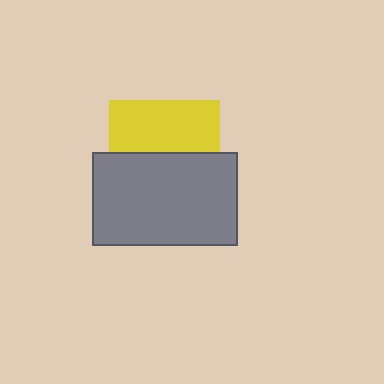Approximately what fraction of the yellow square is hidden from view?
Roughly 53% of the yellow square is hidden behind the gray rectangle.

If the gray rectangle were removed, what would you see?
You would see the complete yellow square.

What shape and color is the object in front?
The object in front is a gray rectangle.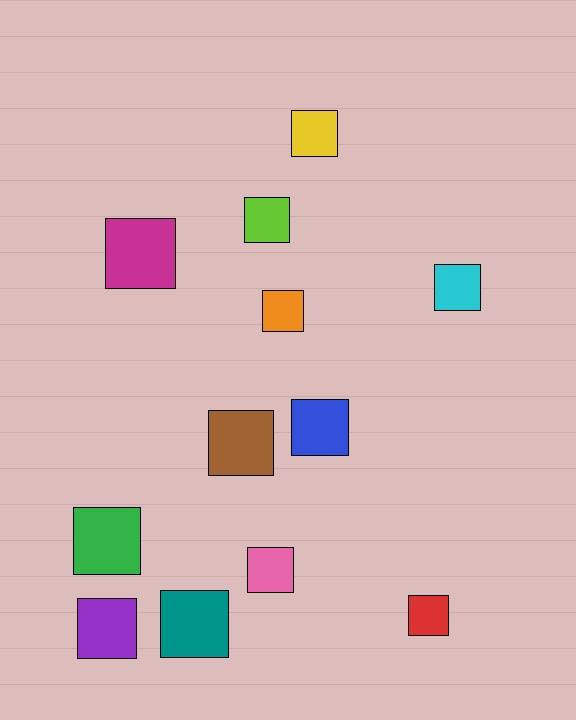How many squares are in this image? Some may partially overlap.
There are 12 squares.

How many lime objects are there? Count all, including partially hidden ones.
There is 1 lime object.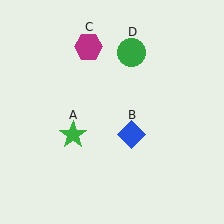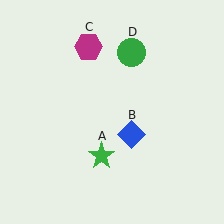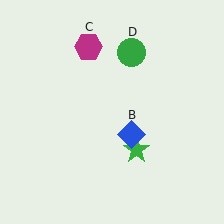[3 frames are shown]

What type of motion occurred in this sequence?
The green star (object A) rotated counterclockwise around the center of the scene.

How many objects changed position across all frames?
1 object changed position: green star (object A).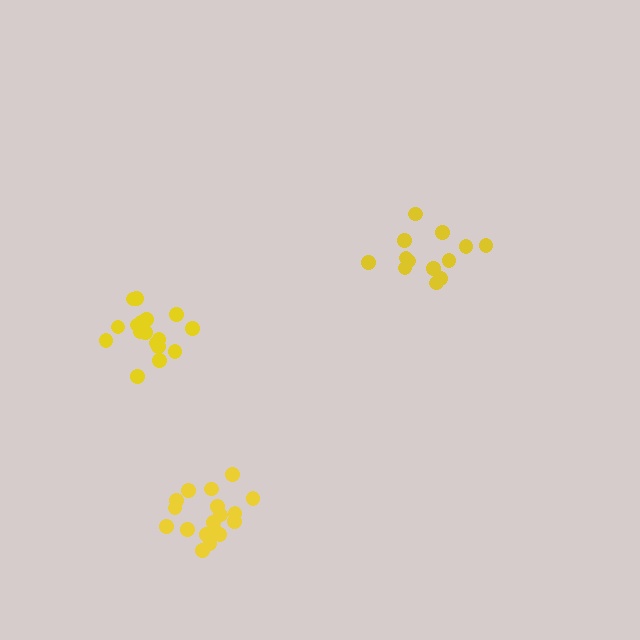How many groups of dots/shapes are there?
There are 3 groups.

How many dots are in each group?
Group 1: 13 dots, Group 2: 17 dots, Group 3: 18 dots (48 total).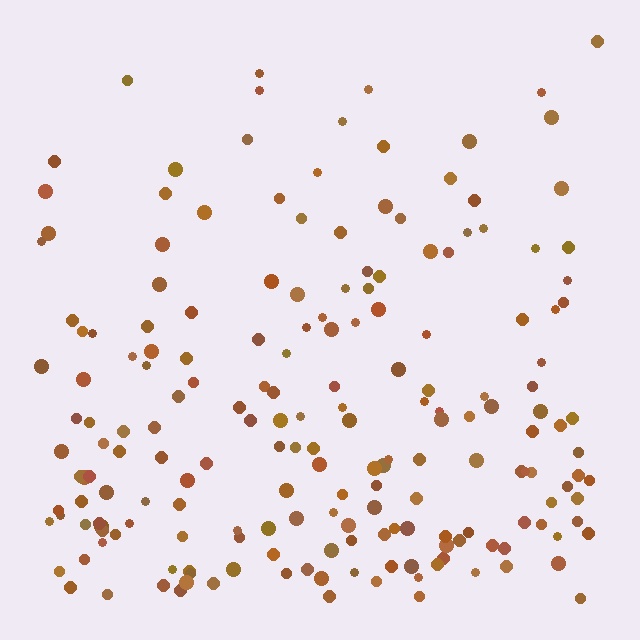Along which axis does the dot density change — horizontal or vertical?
Vertical.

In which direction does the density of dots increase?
From top to bottom, with the bottom side densest.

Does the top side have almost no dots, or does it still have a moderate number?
Still a moderate number, just noticeably fewer than the bottom.